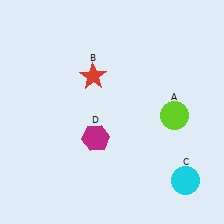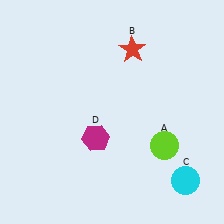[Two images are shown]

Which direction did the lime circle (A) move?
The lime circle (A) moved down.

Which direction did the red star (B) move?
The red star (B) moved right.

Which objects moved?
The objects that moved are: the lime circle (A), the red star (B).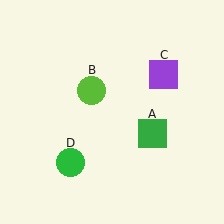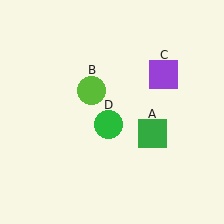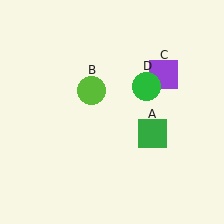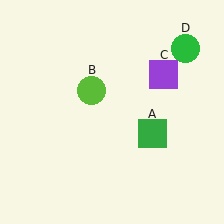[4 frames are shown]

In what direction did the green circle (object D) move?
The green circle (object D) moved up and to the right.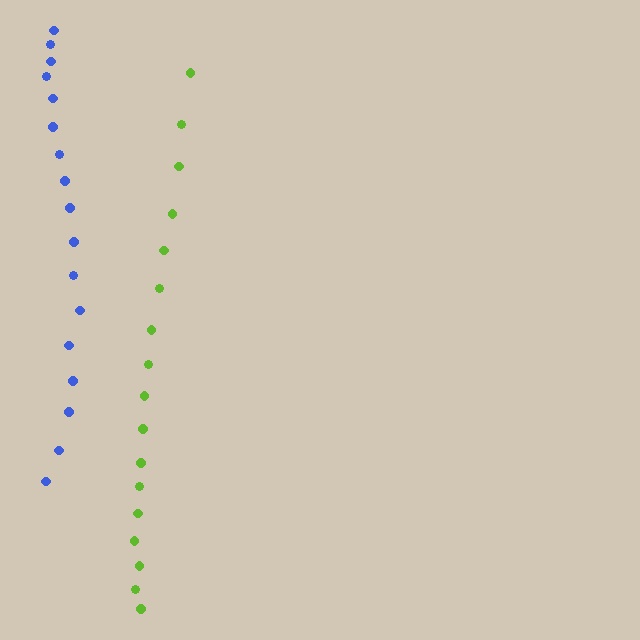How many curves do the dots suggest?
There are 2 distinct paths.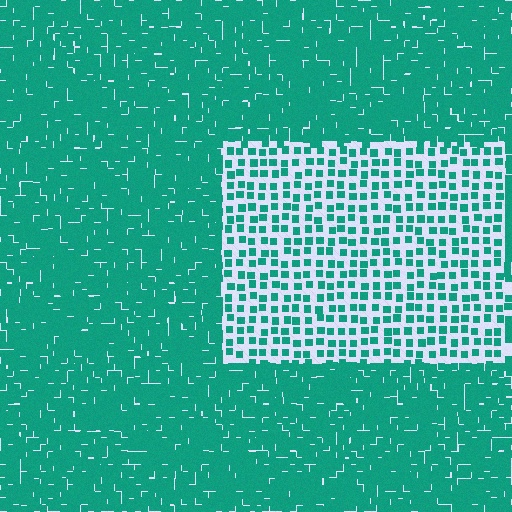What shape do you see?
I see a rectangle.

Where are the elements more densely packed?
The elements are more densely packed outside the rectangle boundary.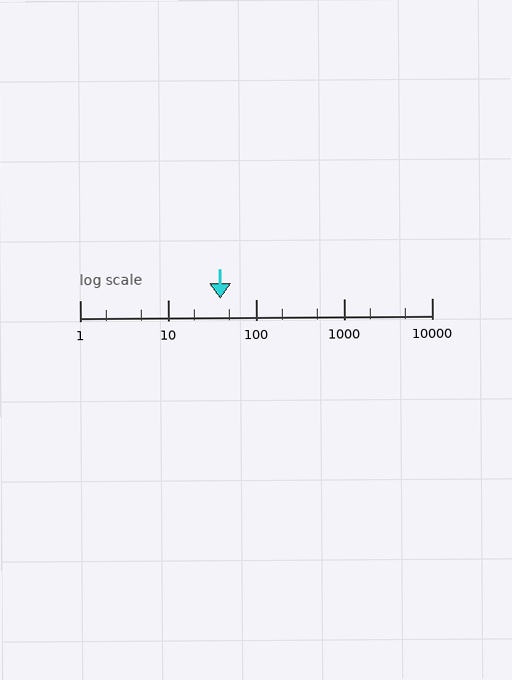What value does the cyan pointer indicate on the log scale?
The pointer indicates approximately 39.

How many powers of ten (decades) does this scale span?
The scale spans 4 decades, from 1 to 10000.